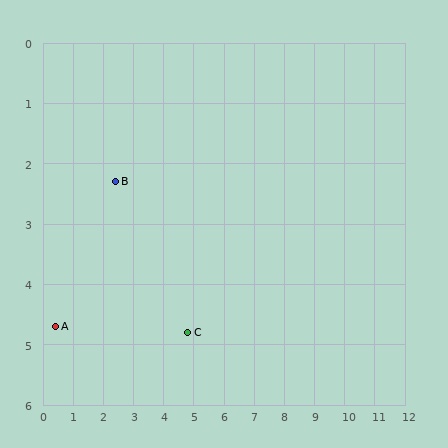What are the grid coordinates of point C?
Point C is at approximately (4.8, 4.8).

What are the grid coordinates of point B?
Point B is at approximately (2.4, 2.3).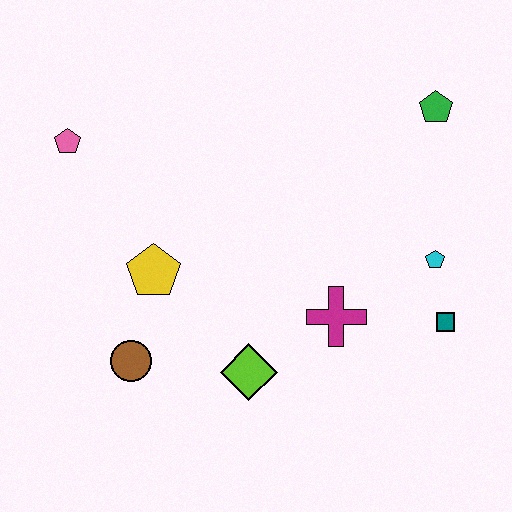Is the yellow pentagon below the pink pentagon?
Yes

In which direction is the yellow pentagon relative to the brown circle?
The yellow pentagon is above the brown circle.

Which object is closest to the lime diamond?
The magenta cross is closest to the lime diamond.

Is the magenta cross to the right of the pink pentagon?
Yes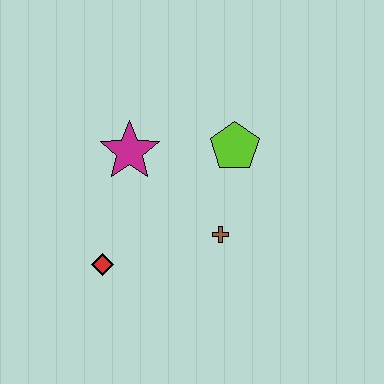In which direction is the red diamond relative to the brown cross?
The red diamond is to the left of the brown cross.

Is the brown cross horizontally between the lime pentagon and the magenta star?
Yes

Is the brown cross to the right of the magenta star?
Yes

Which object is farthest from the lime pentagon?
The red diamond is farthest from the lime pentagon.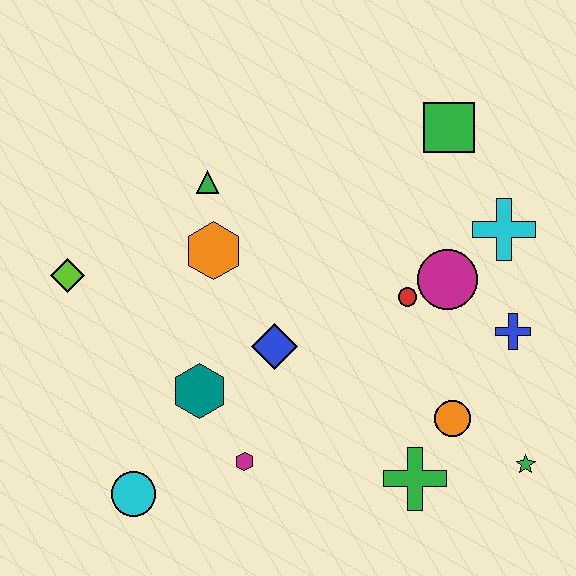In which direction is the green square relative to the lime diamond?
The green square is to the right of the lime diamond.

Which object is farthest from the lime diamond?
The green star is farthest from the lime diamond.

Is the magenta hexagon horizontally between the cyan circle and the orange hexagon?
No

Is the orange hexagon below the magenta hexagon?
No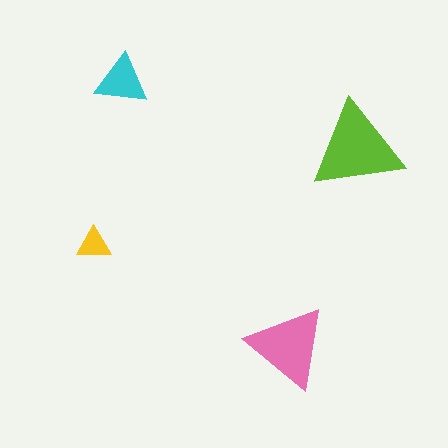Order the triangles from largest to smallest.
the lime one, the pink one, the cyan one, the yellow one.